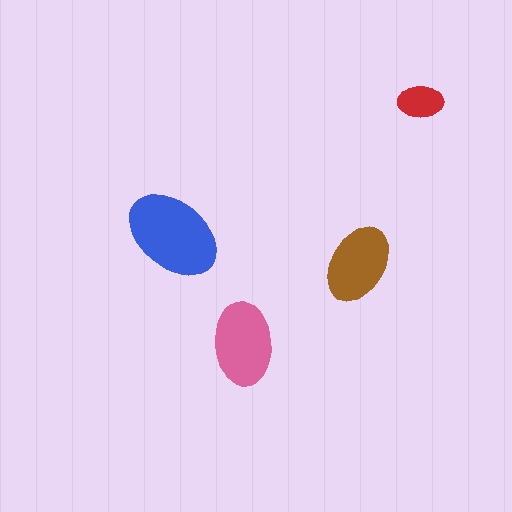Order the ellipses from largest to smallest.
the blue one, the pink one, the brown one, the red one.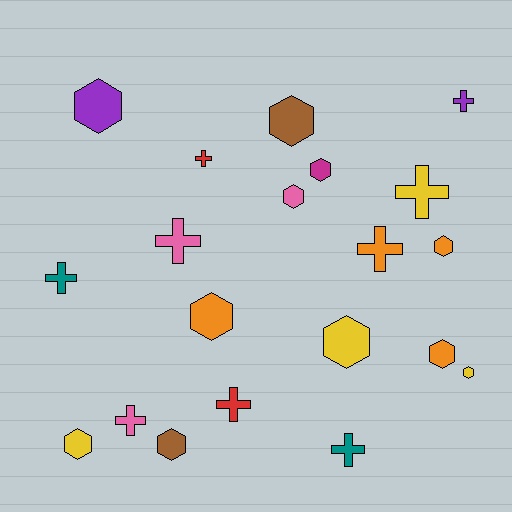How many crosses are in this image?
There are 9 crosses.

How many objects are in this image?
There are 20 objects.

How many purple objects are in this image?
There are 2 purple objects.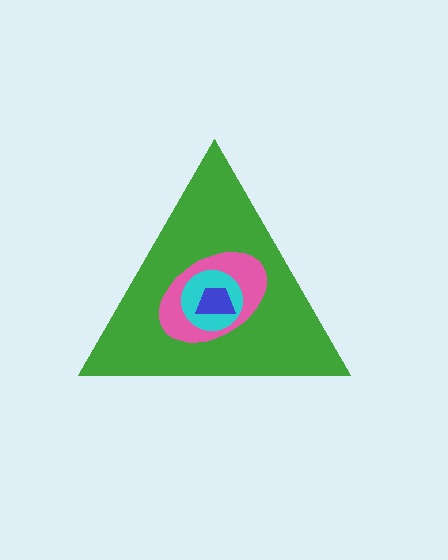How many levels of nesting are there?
4.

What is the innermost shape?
The blue trapezoid.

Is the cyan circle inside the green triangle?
Yes.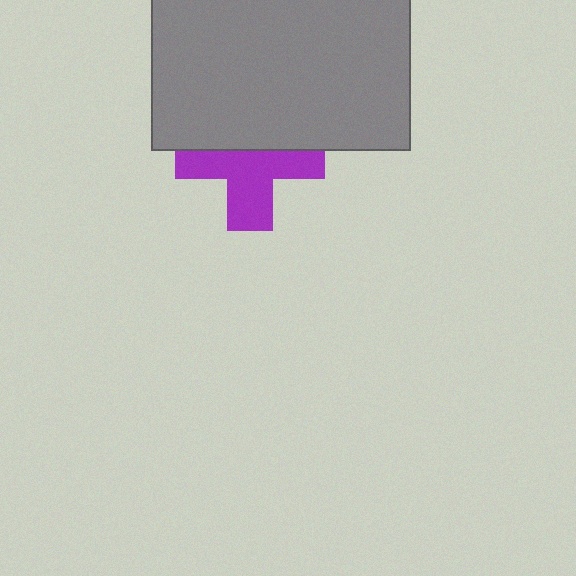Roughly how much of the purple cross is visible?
About half of it is visible (roughly 56%).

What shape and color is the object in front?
The object in front is a gray rectangle.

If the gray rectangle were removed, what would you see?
You would see the complete purple cross.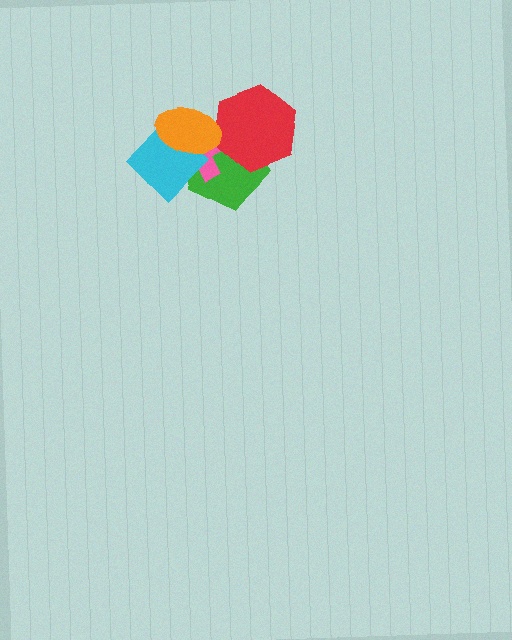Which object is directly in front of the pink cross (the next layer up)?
The red hexagon is directly in front of the pink cross.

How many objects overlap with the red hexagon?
3 objects overlap with the red hexagon.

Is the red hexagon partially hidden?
Yes, it is partially covered by another shape.